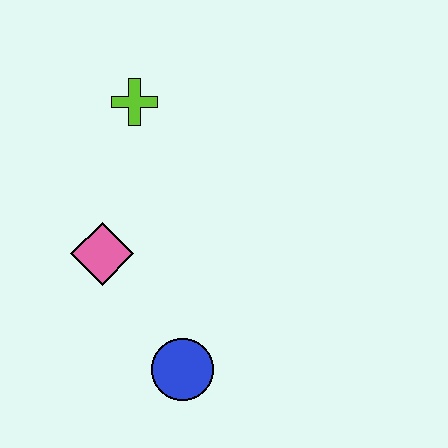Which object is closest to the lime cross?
The pink diamond is closest to the lime cross.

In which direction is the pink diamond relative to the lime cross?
The pink diamond is below the lime cross.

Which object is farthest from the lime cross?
The blue circle is farthest from the lime cross.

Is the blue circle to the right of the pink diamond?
Yes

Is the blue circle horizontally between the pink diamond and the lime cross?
No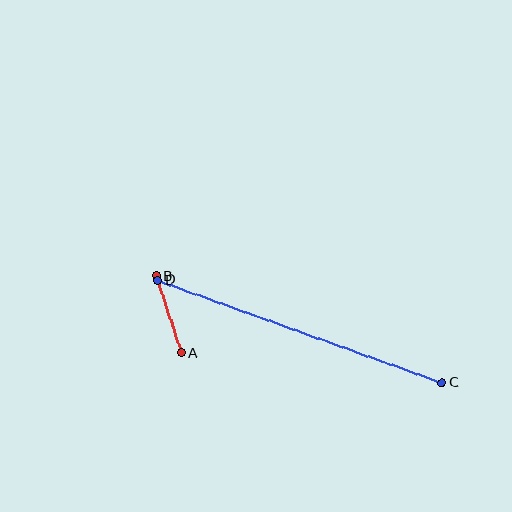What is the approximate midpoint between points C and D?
The midpoint is at approximately (300, 331) pixels.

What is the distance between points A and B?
The distance is approximately 81 pixels.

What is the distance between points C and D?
The distance is approximately 302 pixels.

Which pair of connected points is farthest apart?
Points C and D are farthest apart.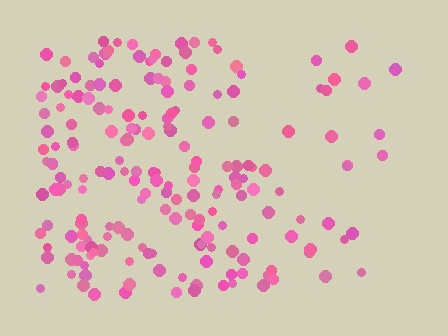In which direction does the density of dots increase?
From right to left, with the left side densest.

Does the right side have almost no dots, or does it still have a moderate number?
Still a moderate number, just noticeably fewer than the left.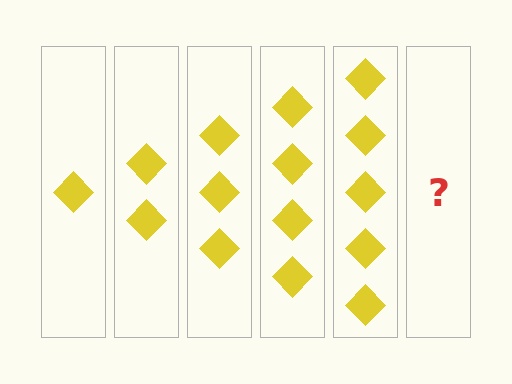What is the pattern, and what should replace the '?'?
The pattern is that each step adds one more diamond. The '?' should be 6 diamonds.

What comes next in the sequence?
The next element should be 6 diamonds.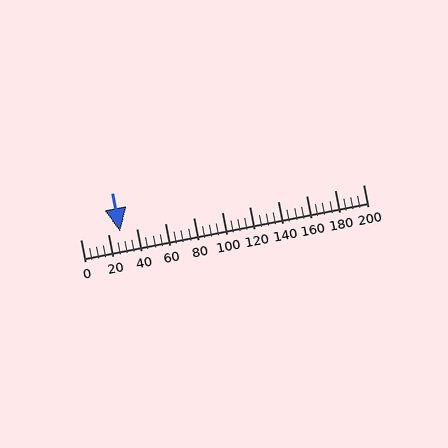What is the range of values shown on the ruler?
The ruler shows values from 0 to 200.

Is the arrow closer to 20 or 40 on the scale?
The arrow is closer to 20.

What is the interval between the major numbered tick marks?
The major tick marks are spaced 20 units apart.